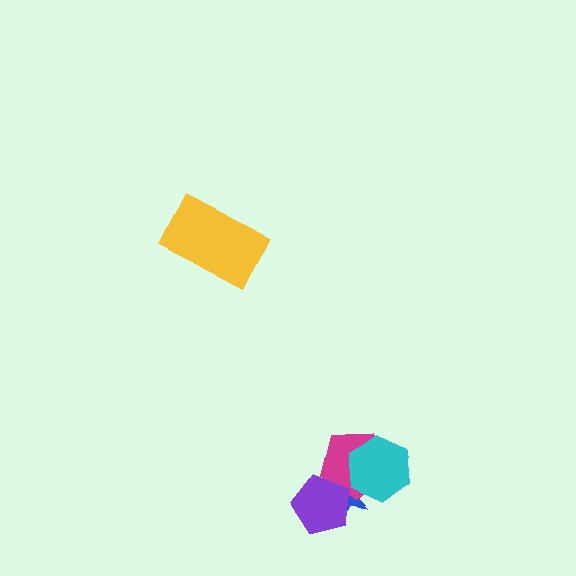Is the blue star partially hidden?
Yes, it is partially covered by another shape.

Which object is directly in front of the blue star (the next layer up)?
The magenta pentagon is directly in front of the blue star.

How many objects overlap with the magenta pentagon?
3 objects overlap with the magenta pentagon.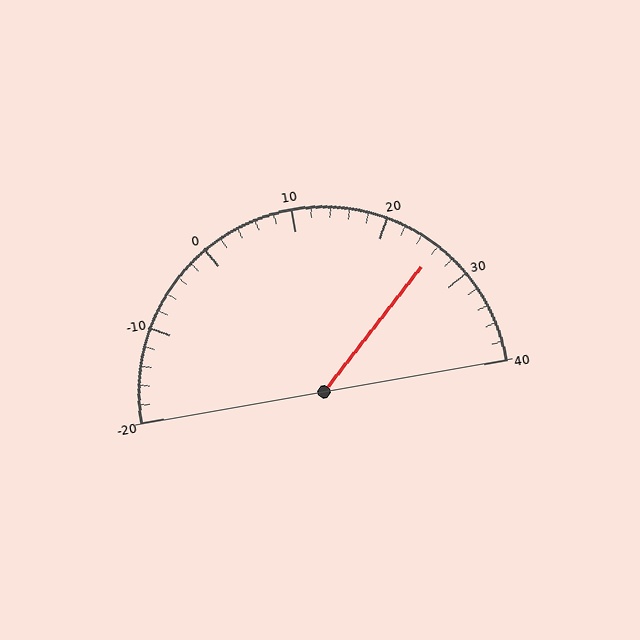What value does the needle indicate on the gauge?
The needle indicates approximately 26.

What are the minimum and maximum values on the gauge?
The gauge ranges from -20 to 40.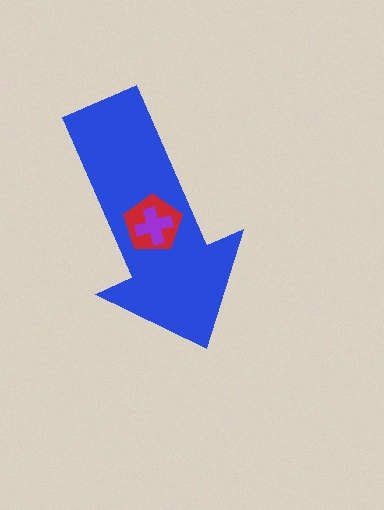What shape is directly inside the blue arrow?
The red pentagon.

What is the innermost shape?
The purple cross.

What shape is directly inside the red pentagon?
The purple cross.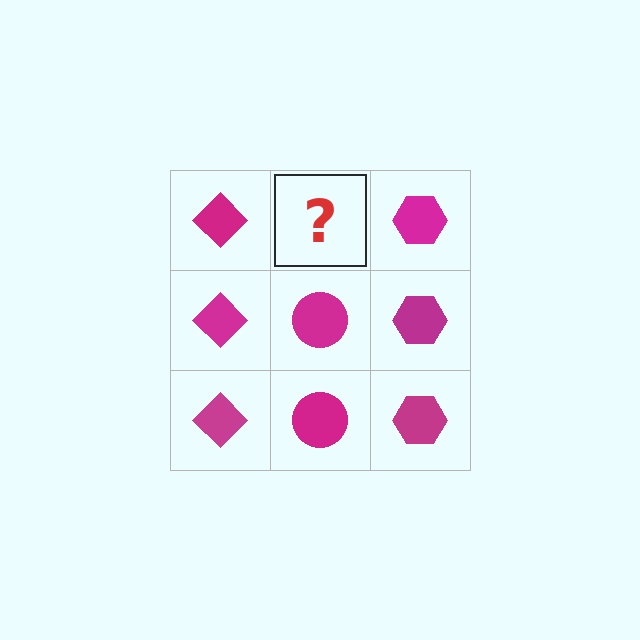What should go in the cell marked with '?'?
The missing cell should contain a magenta circle.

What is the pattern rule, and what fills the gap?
The rule is that each column has a consistent shape. The gap should be filled with a magenta circle.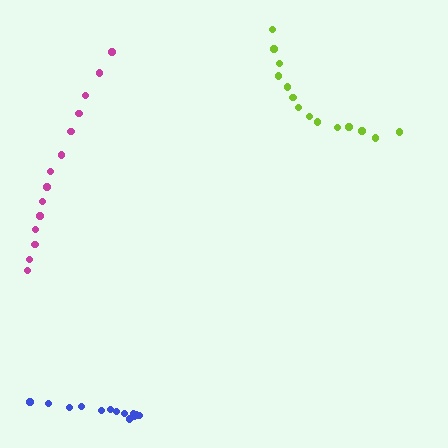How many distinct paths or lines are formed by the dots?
There are 3 distinct paths.